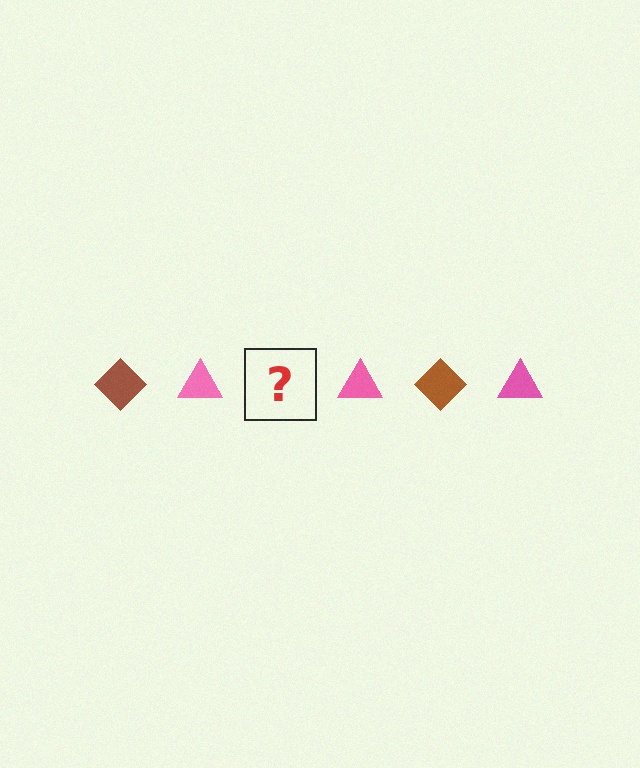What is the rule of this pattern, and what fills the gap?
The rule is that the pattern alternates between brown diamond and pink triangle. The gap should be filled with a brown diamond.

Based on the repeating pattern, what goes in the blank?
The blank should be a brown diamond.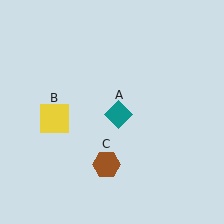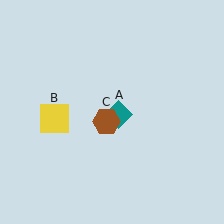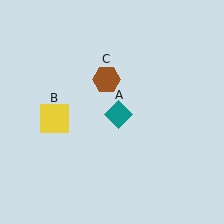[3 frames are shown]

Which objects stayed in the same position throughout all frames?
Teal diamond (object A) and yellow square (object B) remained stationary.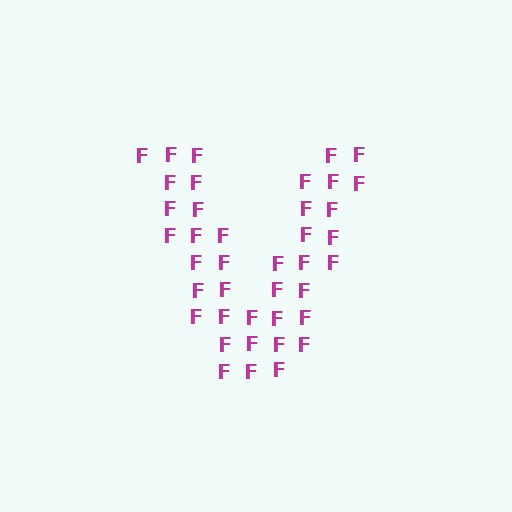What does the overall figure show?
The overall figure shows the letter V.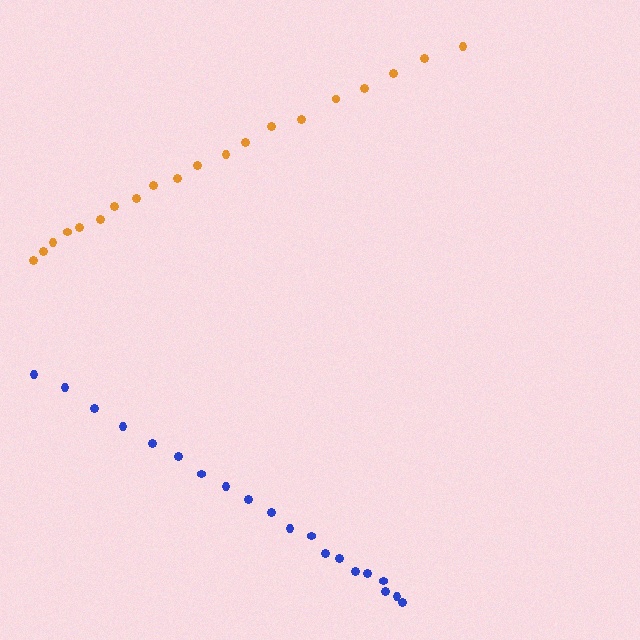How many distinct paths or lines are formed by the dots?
There are 2 distinct paths.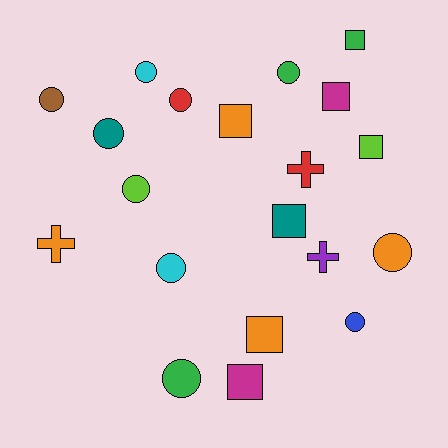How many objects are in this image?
There are 20 objects.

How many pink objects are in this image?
There are no pink objects.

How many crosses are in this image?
There are 3 crosses.